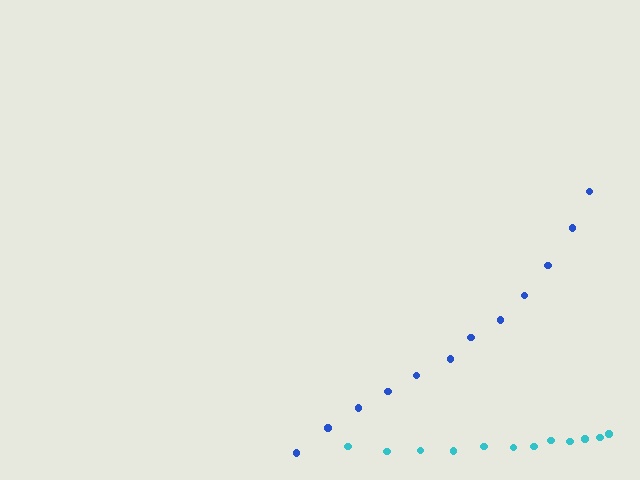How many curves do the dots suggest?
There are 2 distinct paths.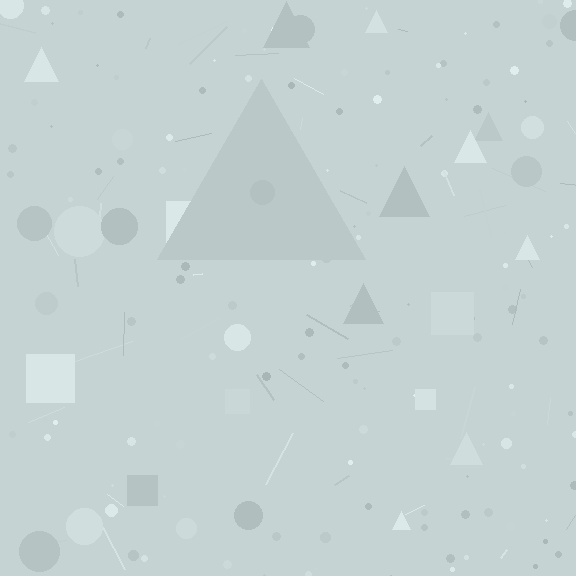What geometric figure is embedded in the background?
A triangle is embedded in the background.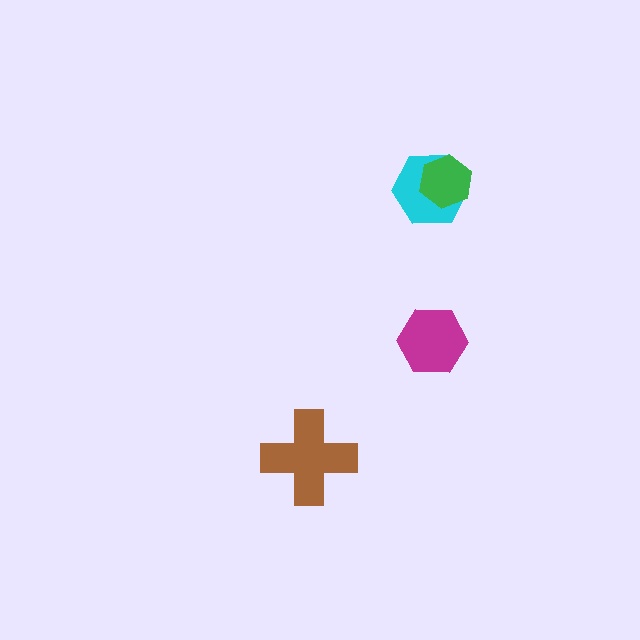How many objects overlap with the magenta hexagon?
0 objects overlap with the magenta hexagon.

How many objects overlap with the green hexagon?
1 object overlaps with the green hexagon.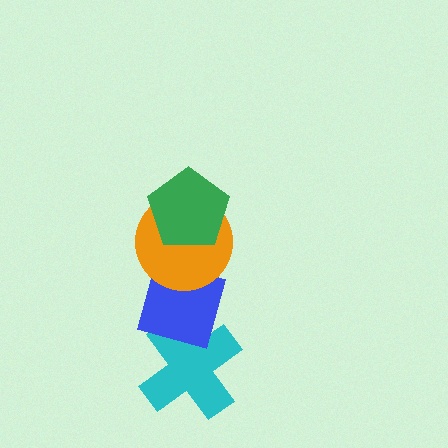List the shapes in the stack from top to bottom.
From top to bottom: the green pentagon, the orange circle, the blue diamond, the cyan cross.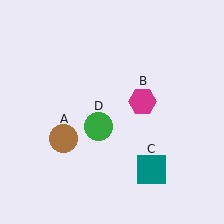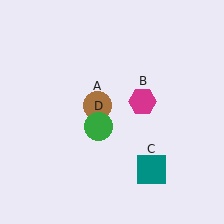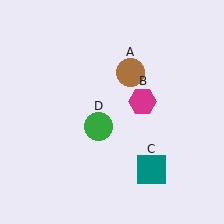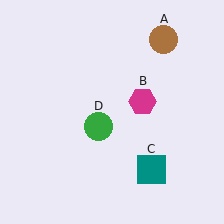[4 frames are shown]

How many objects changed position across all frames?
1 object changed position: brown circle (object A).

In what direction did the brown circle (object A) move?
The brown circle (object A) moved up and to the right.